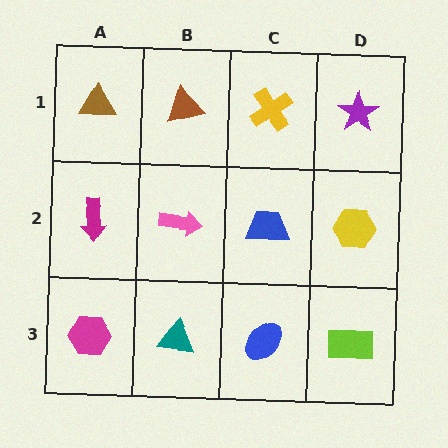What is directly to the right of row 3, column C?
A lime rectangle.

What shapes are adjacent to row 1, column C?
A blue trapezoid (row 2, column C), a brown triangle (row 1, column B), a purple star (row 1, column D).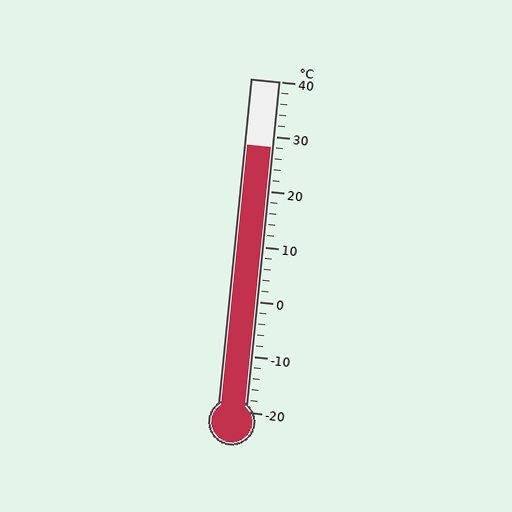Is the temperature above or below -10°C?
The temperature is above -10°C.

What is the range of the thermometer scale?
The thermometer scale ranges from -20°C to 40°C.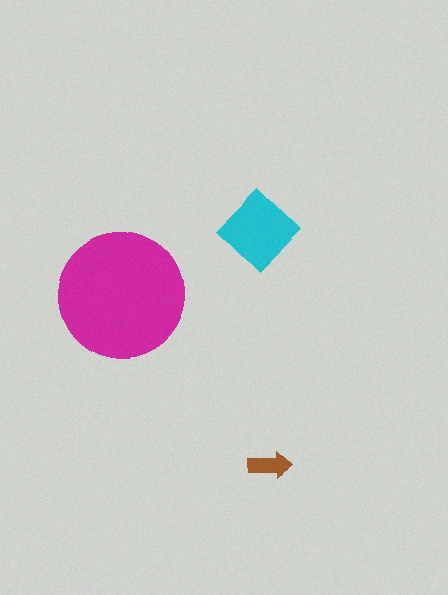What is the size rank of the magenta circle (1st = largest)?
1st.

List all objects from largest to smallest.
The magenta circle, the cyan diamond, the brown arrow.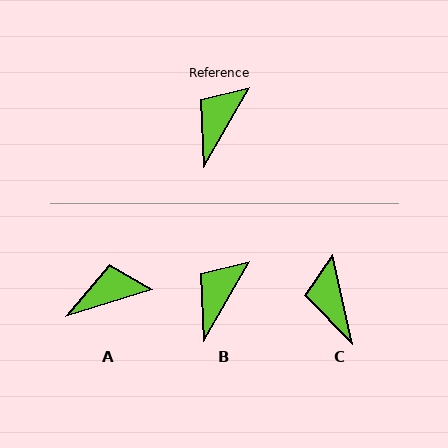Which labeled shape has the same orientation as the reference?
B.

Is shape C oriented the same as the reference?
No, it is off by about 42 degrees.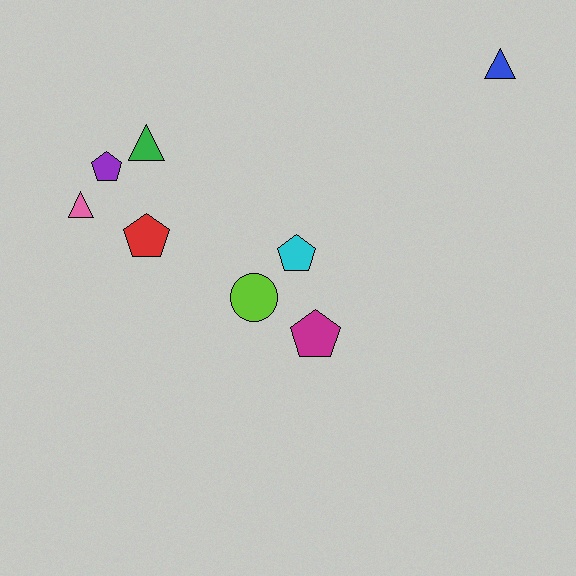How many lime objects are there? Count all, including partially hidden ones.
There is 1 lime object.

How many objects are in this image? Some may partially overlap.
There are 8 objects.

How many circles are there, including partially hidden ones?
There is 1 circle.